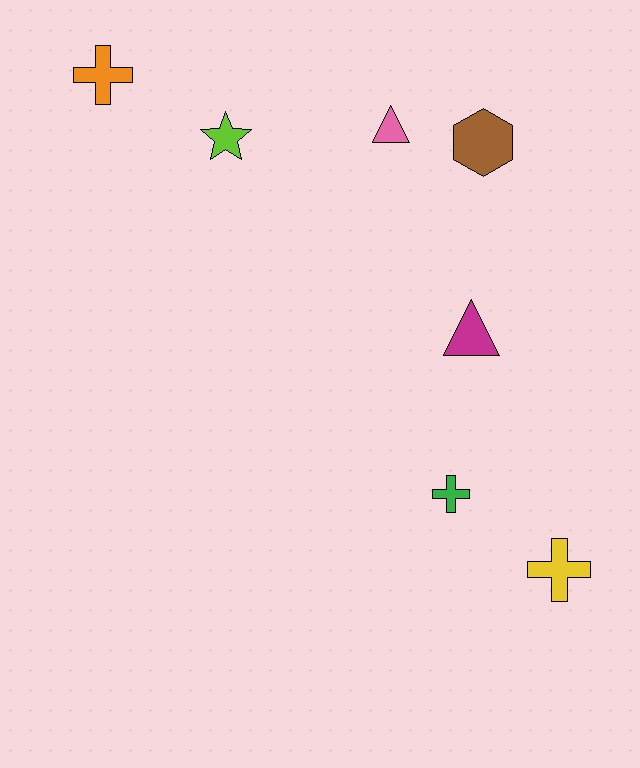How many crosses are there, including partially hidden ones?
There are 3 crosses.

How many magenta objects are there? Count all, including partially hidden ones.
There is 1 magenta object.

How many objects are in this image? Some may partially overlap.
There are 7 objects.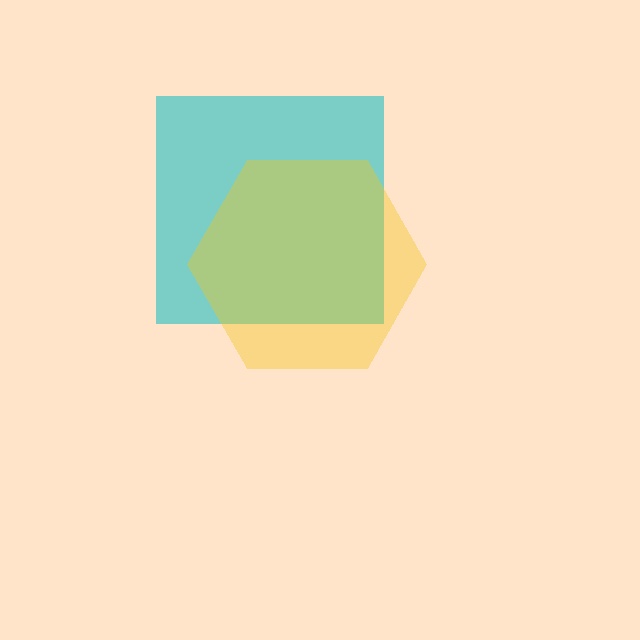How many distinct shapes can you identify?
There are 2 distinct shapes: a cyan square, a yellow hexagon.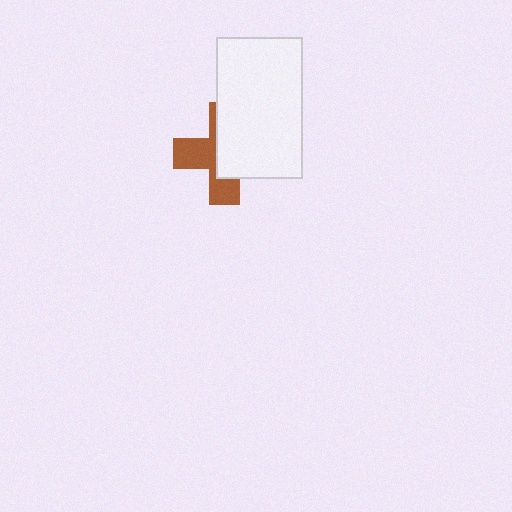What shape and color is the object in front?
The object in front is a white rectangle.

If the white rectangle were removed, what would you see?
You would see the complete brown cross.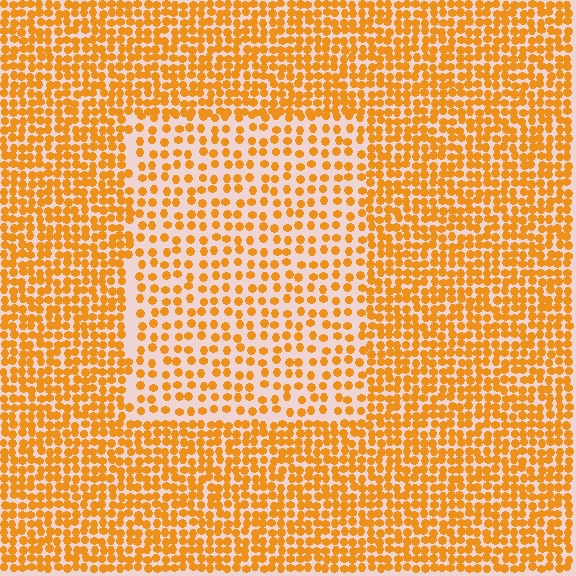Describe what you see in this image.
The image contains small orange elements arranged at two different densities. A rectangle-shaped region is visible where the elements are less densely packed than the surrounding area.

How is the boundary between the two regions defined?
The boundary is defined by a change in element density (approximately 1.9x ratio). All elements are the same color, size, and shape.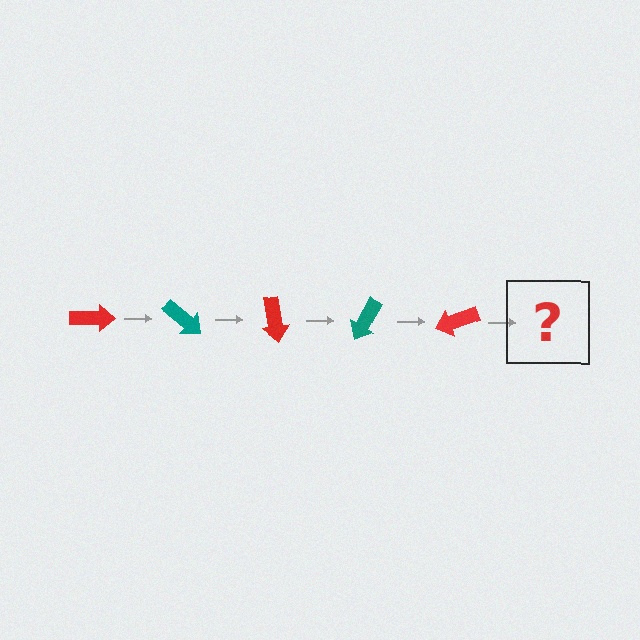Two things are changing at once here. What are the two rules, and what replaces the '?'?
The two rules are that it rotates 40 degrees each step and the color cycles through red and teal. The '?' should be a teal arrow, rotated 200 degrees from the start.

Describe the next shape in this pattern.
It should be a teal arrow, rotated 200 degrees from the start.